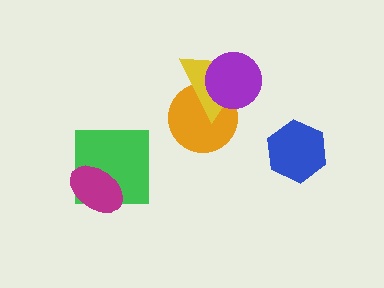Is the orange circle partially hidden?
Yes, it is partially covered by another shape.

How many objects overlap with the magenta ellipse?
1 object overlaps with the magenta ellipse.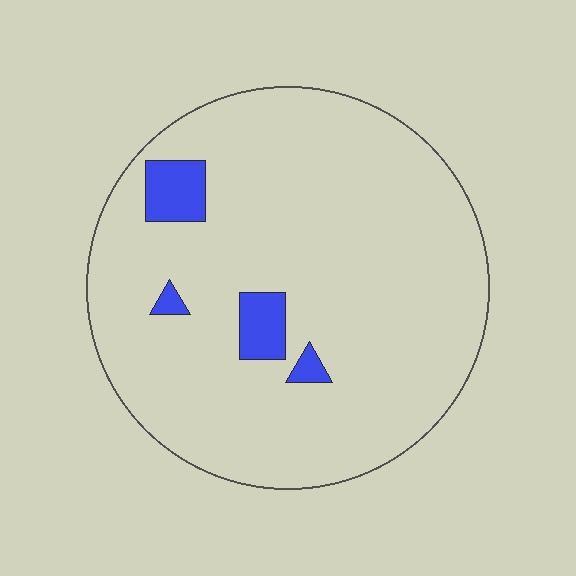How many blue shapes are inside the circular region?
4.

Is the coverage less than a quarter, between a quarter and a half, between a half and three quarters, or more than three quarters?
Less than a quarter.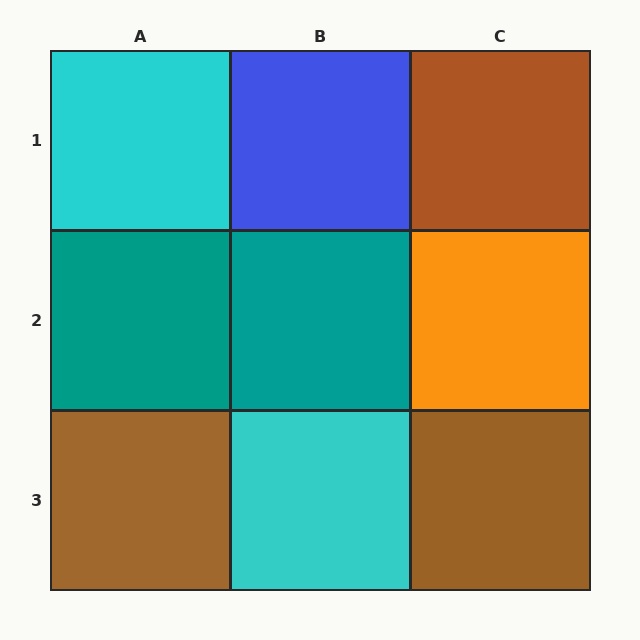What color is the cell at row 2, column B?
Teal.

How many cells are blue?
1 cell is blue.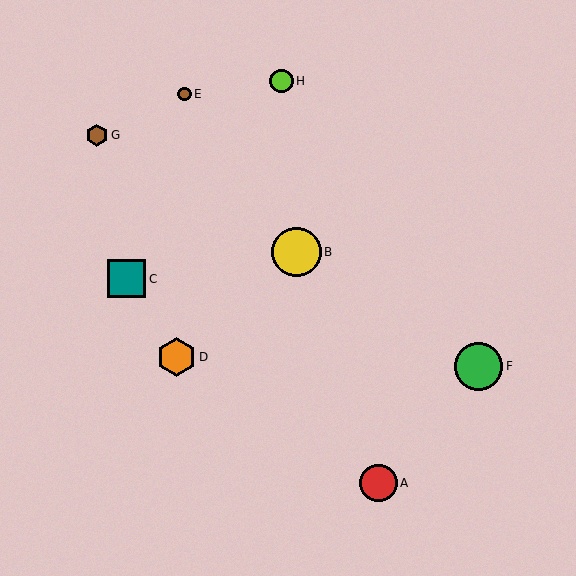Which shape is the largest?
The yellow circle (labeled B) is the largest.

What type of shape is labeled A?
Shape A is a red circle.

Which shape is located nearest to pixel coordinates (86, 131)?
The brown hexagon (labeled G) at (97, 135) is nearest to that location.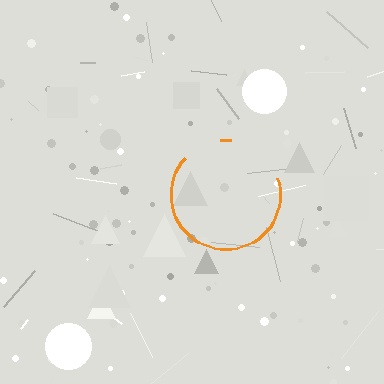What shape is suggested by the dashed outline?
The dashed outline suggests a circle.